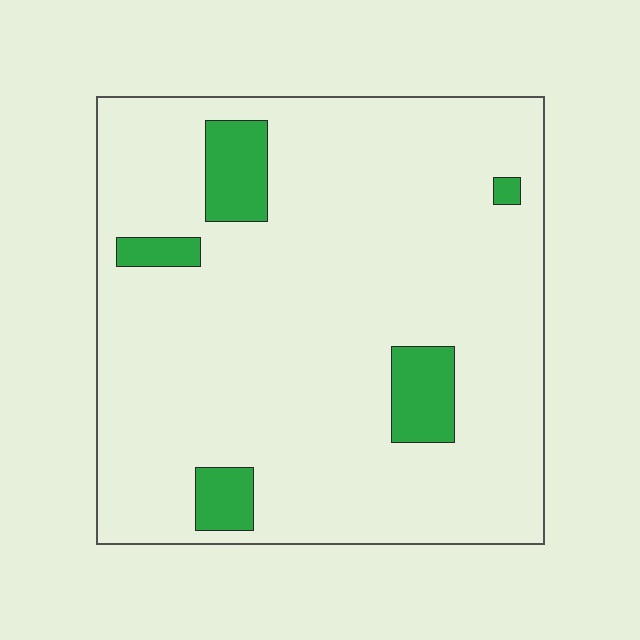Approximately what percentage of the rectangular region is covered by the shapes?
Approximately 10%.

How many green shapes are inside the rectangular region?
5.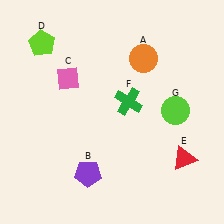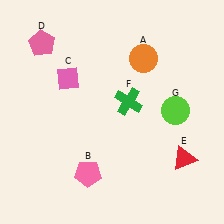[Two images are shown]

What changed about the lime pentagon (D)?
In Image 1, D is lime. In Image 2, it changed to pink.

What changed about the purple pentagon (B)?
In Image 1, B is purple. In Image 2, it changed to pink.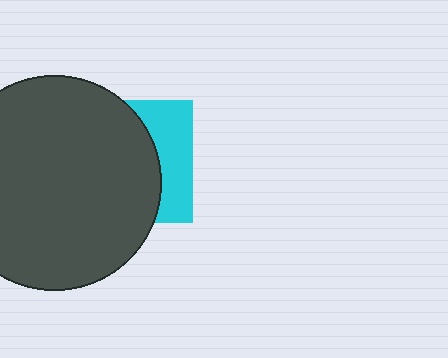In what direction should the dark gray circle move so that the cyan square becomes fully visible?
The dark gray circle should move left. That is the shortest direction to clear the overlap and leave the cyan square fully visible.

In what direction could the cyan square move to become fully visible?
The cyan square could move right. That would shift it out from behind the dark gray circle entirely.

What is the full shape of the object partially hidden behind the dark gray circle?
The partially hidden object is a cyan square.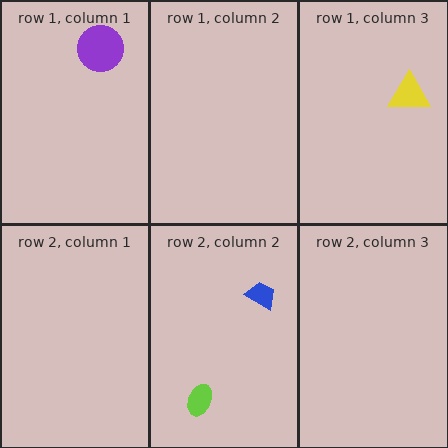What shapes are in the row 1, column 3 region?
The yellow triangle.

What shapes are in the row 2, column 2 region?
The blue trapezoid, the lime ellipse.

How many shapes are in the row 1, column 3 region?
1.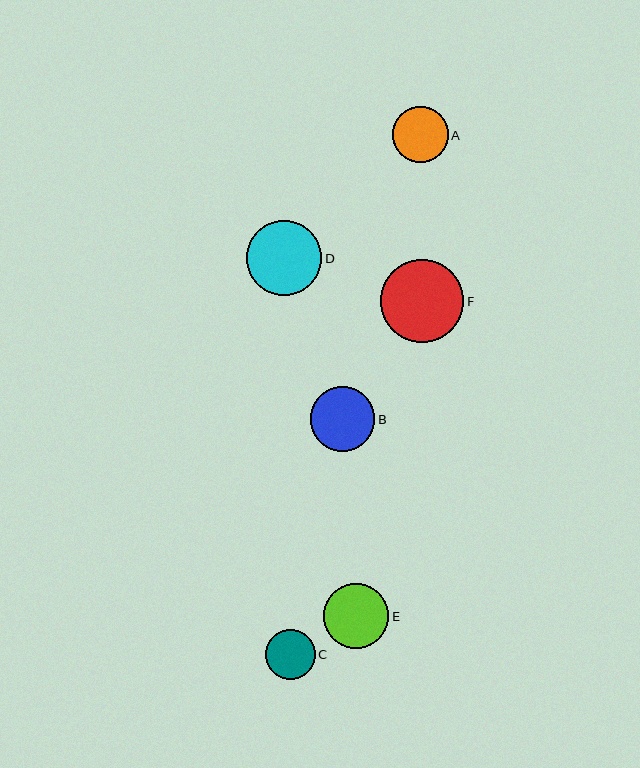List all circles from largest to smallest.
From largest to smallest: F, D, E, B, A, C.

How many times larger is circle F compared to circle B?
Circle F is approximately 1.3 times the size of circle B.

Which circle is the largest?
Circle F is the largest with a size of approximately 83 pixels.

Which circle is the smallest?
Circle C is the smallest with a size of approximately 50 pixels.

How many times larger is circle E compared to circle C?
Circle E is approximately 1.3 times the size of circle C.